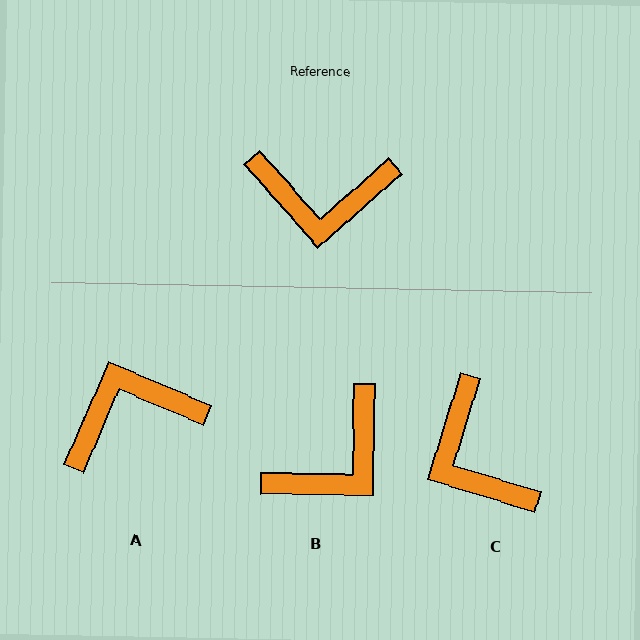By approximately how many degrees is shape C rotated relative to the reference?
Approximately 59 degrees clockwise.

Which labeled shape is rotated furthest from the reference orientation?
A, about 155 degrees away.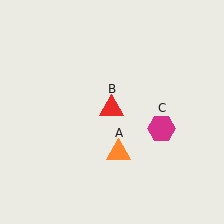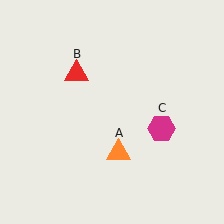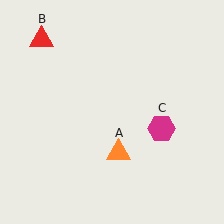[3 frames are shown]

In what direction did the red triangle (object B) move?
The red triangle (object B) moved up and to the left.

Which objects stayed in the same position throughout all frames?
Orange triangle (object A) and magenta hexagon (object C) remained stationary.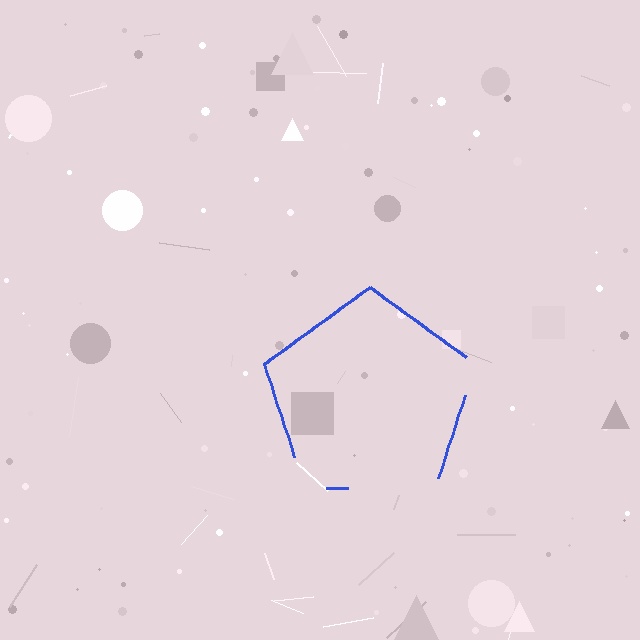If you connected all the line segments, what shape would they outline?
They would outline a pentagon.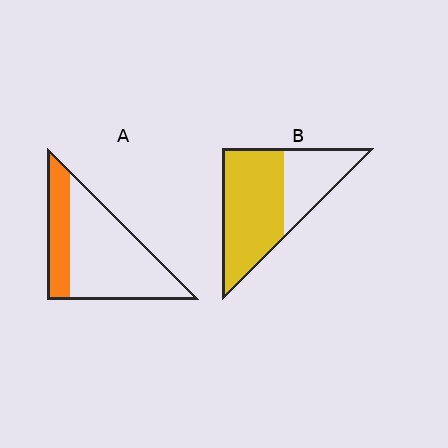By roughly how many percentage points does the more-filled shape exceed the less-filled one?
By roughly 35 percentage points (B over A).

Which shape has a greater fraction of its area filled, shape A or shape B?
Shape B.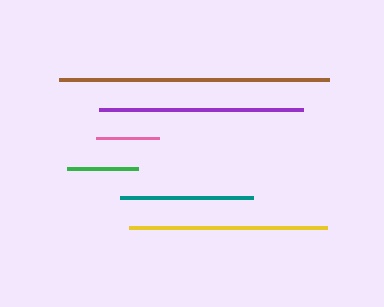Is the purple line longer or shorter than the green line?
The purple line is longer than the green line.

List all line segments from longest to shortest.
From longest to shortest: brown, purple, yellow, teal, green, pink.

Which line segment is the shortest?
The pink line is the shortest at approximately 63 pixels.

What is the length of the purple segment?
The purple segment is approximately 204 pixels long.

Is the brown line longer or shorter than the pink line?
The brown line is longer than the pink line.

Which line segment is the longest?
The brown line is the longest at approximately 269 pixels.